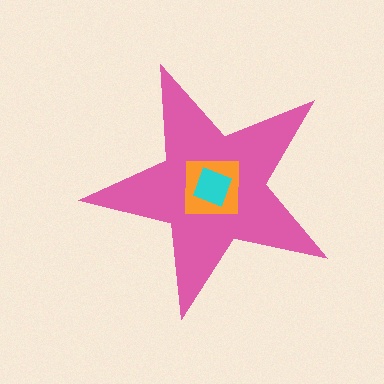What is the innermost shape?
The cyan diamond.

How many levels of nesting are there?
3.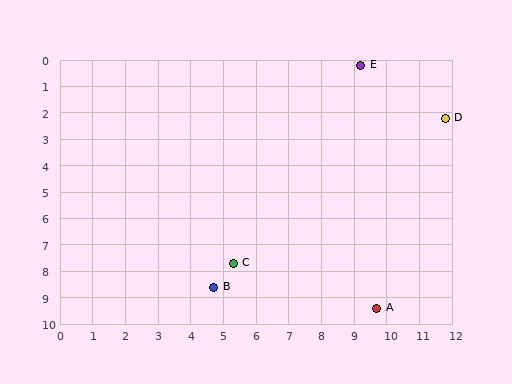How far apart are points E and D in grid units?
Points E and D are about 3.3 grid units apart.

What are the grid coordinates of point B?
Point B is at approximately (4.7, 8.6).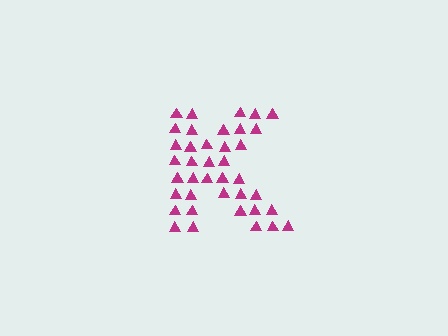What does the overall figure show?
The overall figure shows the letter K.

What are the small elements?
The small elements are triangles.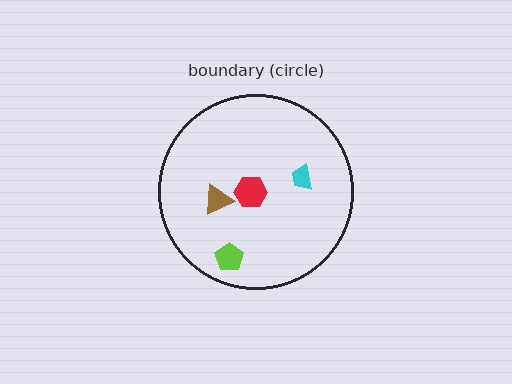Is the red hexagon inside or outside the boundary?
Inside.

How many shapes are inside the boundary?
4 inside, 0 outside.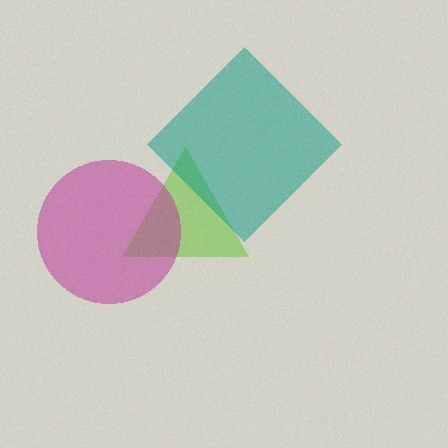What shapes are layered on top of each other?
The layered shapes are: a lime triangle, a magenta circle, a teal diamond.